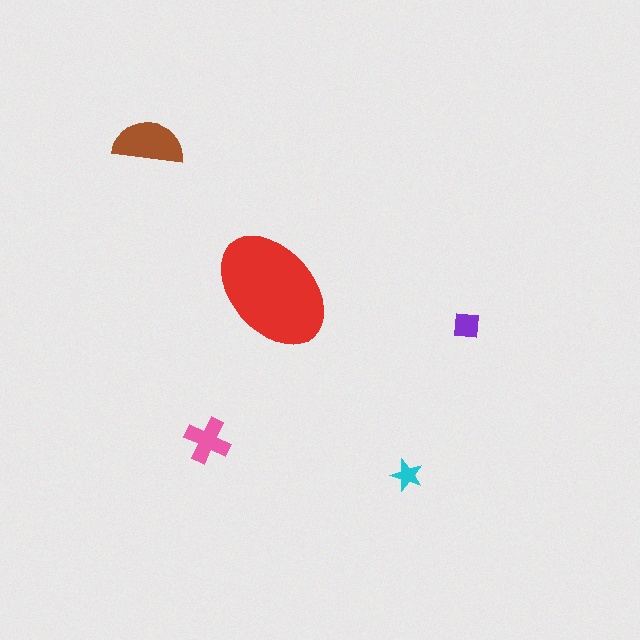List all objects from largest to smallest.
The red ellipse, the brown semicircle, the pink cross, the purple square, the cyan star.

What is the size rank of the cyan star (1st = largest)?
5th.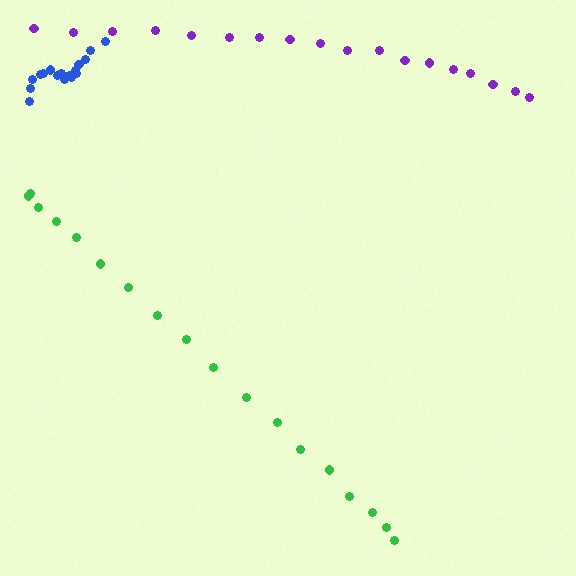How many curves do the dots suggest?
There are 3 distinct paths.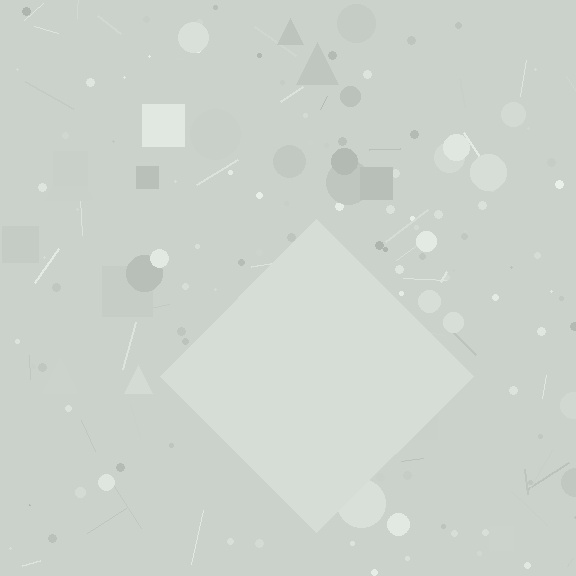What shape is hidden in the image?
A diamond is hidden in the image.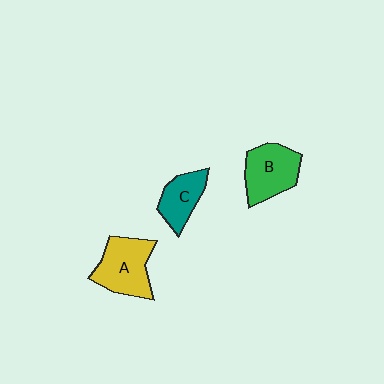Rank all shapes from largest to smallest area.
From largest to smallest: A (yellow), B (green), C (teal).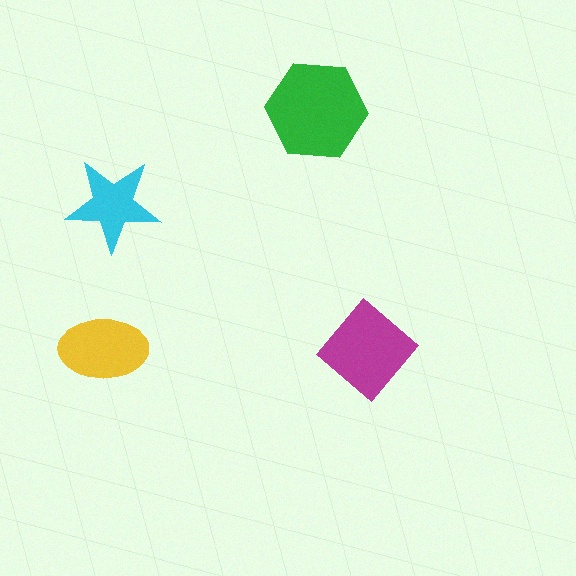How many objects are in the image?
There are 4 objects in the image.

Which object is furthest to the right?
The magenta diamond is rightmost.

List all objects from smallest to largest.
The cyan star, the yellow ellipse, the magenta diamond, the green hexagon.